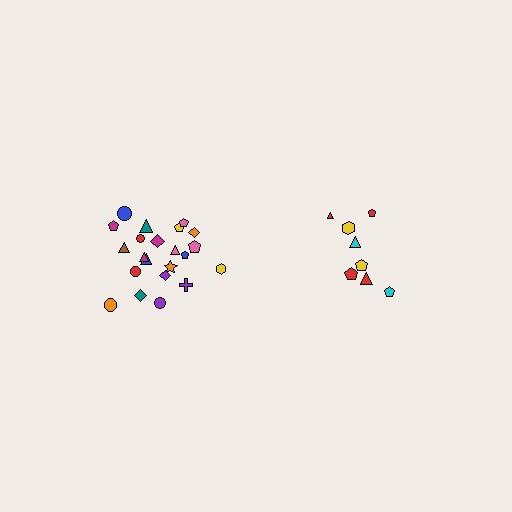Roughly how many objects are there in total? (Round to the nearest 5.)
Roughly 30 objects in total.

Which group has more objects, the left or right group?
The left group.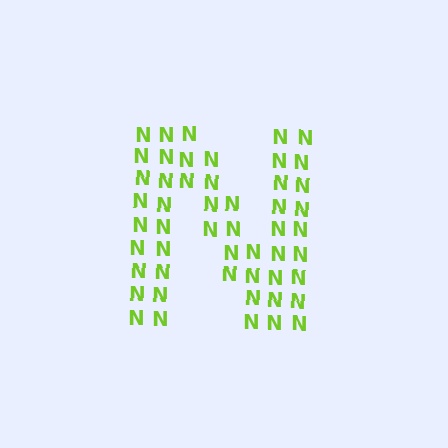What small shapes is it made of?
It is made of small letter N's.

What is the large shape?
The large shape is the letter N.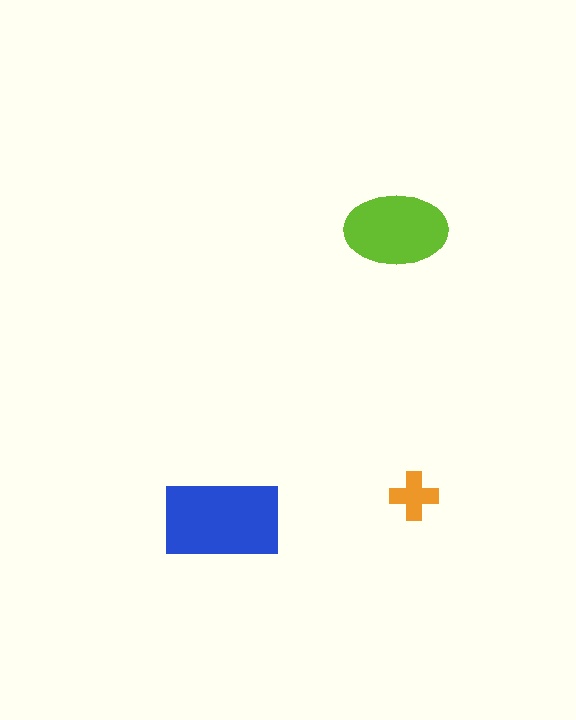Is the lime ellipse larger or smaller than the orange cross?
Larger.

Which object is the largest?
The blue rectangle.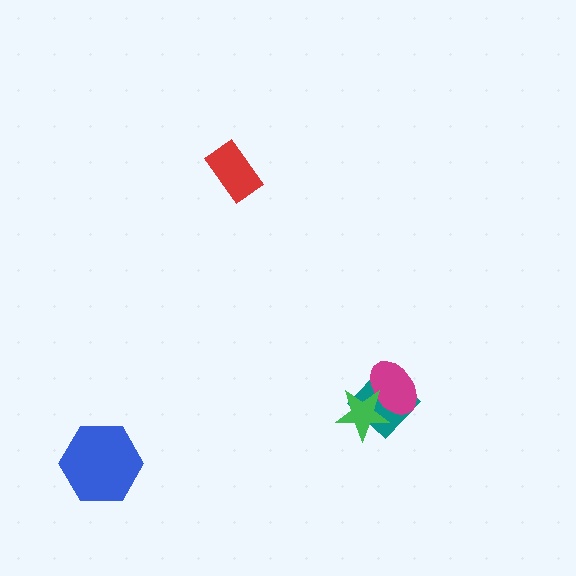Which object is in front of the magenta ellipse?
The green star is in front of the magenta ellipse.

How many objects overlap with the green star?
2 objects overlap with the green star.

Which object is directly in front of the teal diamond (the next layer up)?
The magenta ellipse is directly in front of the teal diamond.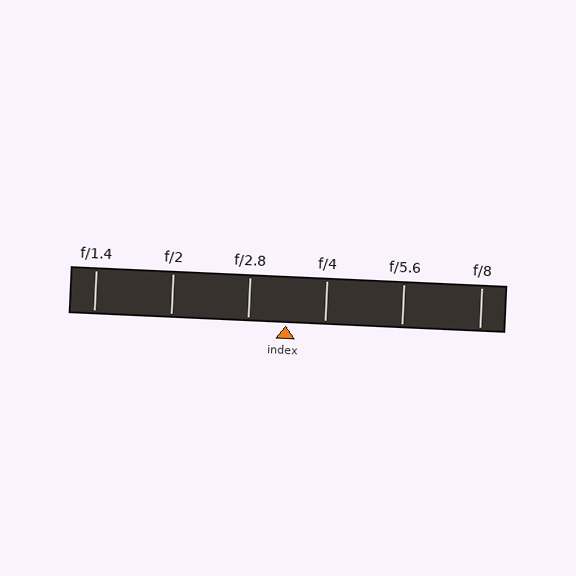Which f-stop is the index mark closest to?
The index mark is closest to f/2.8.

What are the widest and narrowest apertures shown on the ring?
The widest aperture shown is f/1.4 and the narrowest is f/8.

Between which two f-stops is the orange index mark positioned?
The index mark is between f/2.8 and f/4.